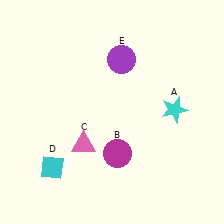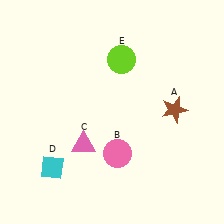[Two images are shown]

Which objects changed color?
A changed from cyan to brown. B changed from magenta to pink. E changed from purple to lime.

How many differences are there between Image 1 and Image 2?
There are 3 differences between the two images.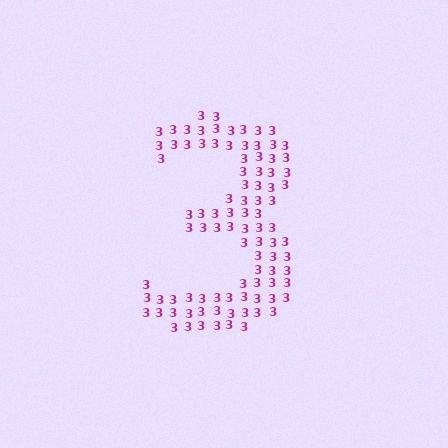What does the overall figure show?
The overall figure shows the digit 3.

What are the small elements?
The small elements are digit 3's.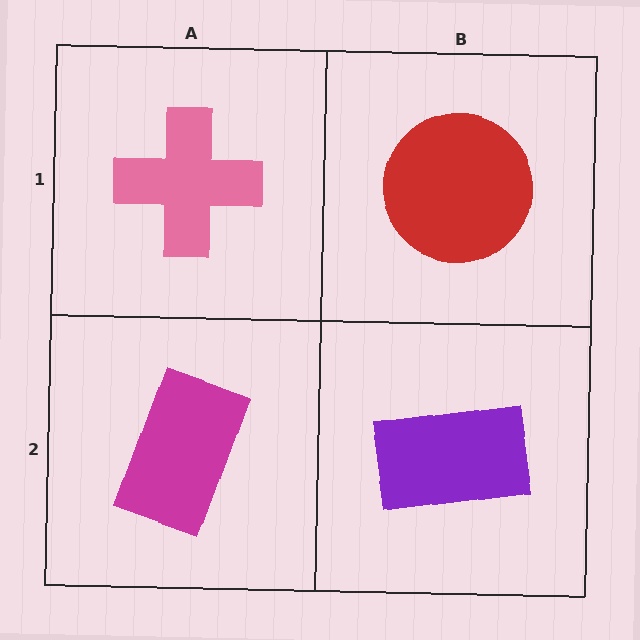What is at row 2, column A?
A magenta rectangle.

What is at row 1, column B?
A red circle.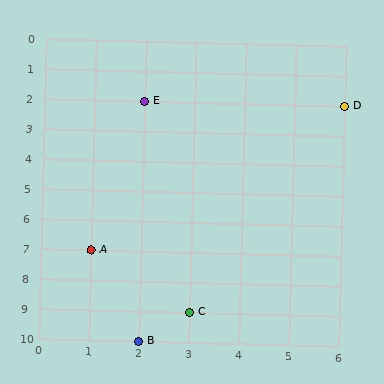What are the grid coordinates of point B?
Point B is at grid coordinates (2, 10).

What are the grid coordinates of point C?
Point C is at grid coordinates (3, 9).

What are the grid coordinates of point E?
Point E is at grid coordinates (2, 2).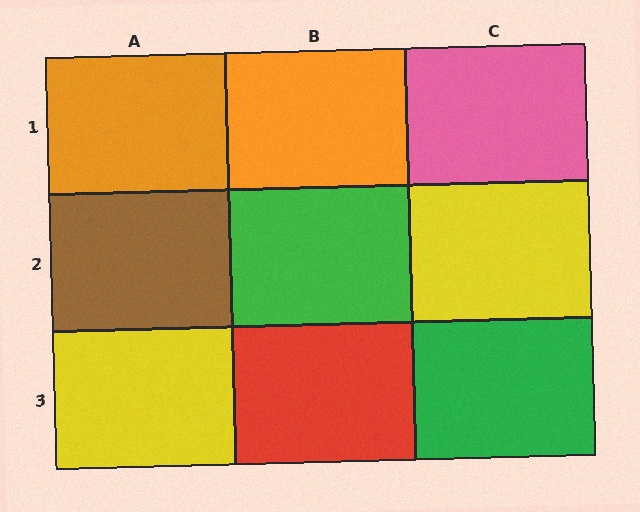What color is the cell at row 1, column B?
Orange.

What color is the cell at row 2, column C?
Yellow.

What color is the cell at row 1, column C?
Pink.